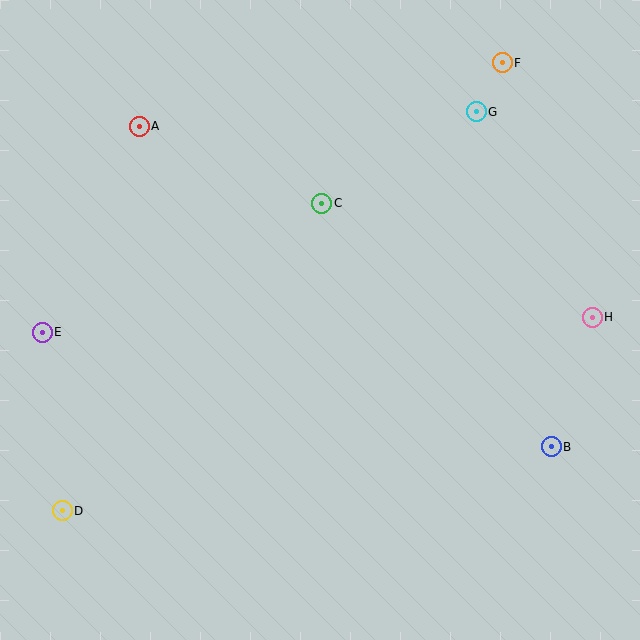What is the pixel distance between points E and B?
The distance between E and B is 522 pixels.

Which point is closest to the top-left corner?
Point A is closest to the top-left corner.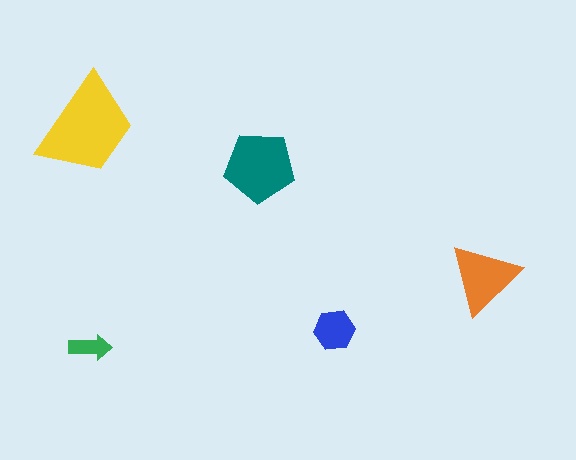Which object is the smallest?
The green arrow.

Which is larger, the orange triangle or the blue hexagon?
The orange triangle.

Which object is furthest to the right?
The orange triangle is rightmost.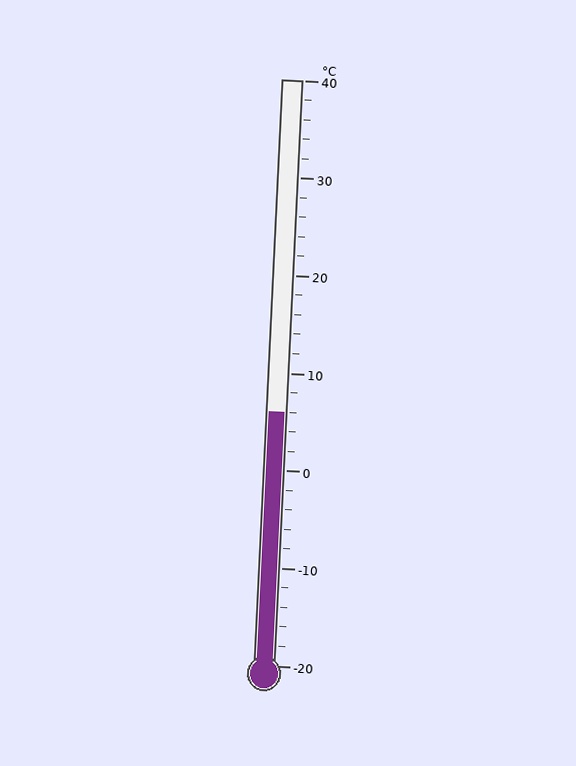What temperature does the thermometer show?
The thermometer shows approximately 6°C.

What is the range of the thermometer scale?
The thermometer scale ranges from -20°C to 40°C.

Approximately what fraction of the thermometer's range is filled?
The thermometer is filled to approximately 45% of its range.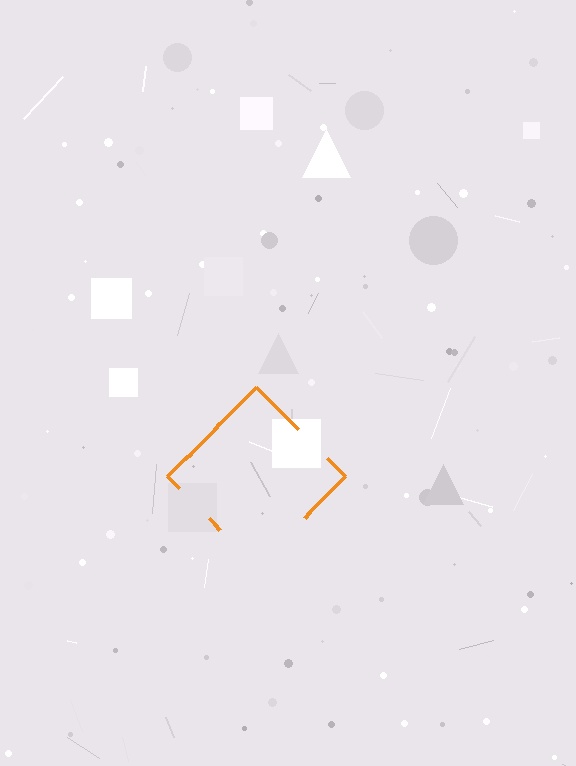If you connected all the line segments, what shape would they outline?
They would outline a diamond.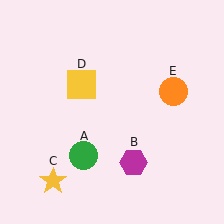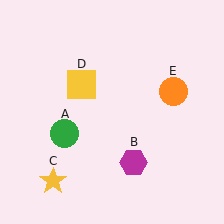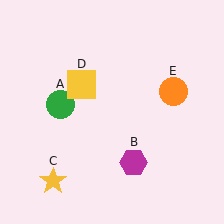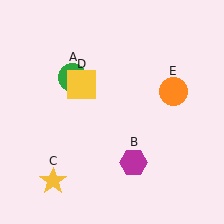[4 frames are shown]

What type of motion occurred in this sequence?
The green circle (object A) rotated clockwise around the center of the scene.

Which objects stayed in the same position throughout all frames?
Magenta hexagon (object B) and yellow star (object C) and yellow square (object D) and orange circle (object E) remained stationary.